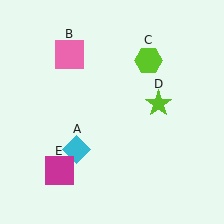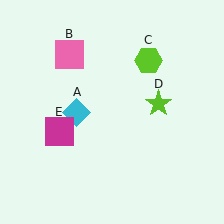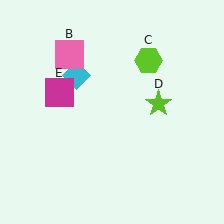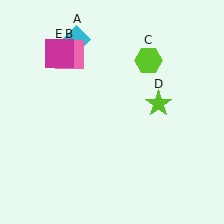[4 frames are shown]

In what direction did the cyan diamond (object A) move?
The cyan diamond (object A) moved up.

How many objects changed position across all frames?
2 objects changed position: cyan diamond (object A), magenta square (object E).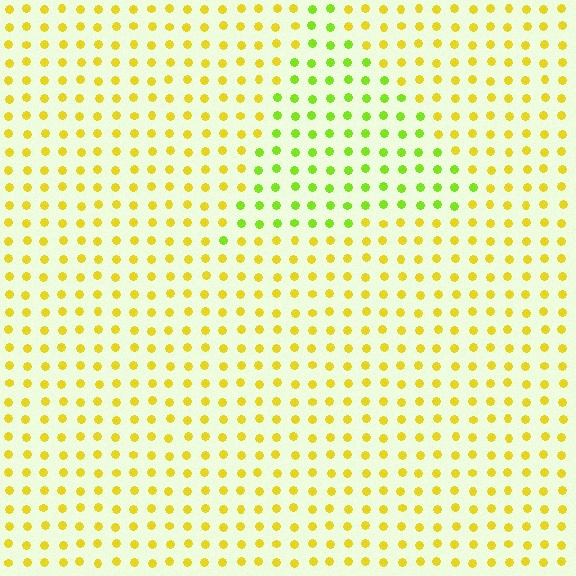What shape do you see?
I see a triangle.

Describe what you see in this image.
The image is filled with small yellow elements in a uniform arrangement. A triangle-shaped region is visible where the elements are tinted to a slightly different hue, forming a subtle color boundary.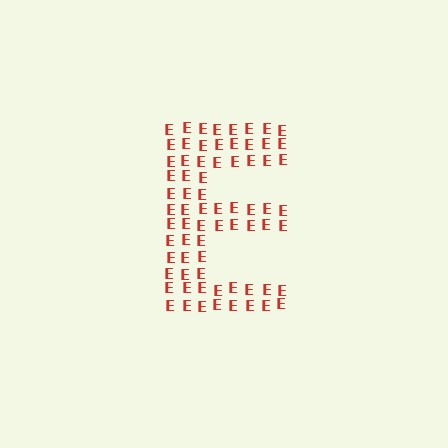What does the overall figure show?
The overall figure shows the letter E.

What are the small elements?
The small elements are letter E's.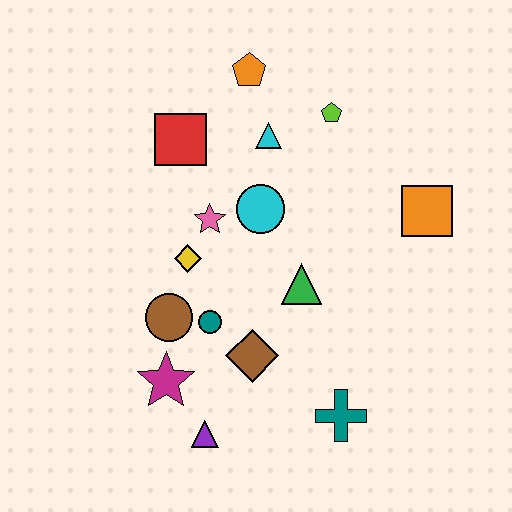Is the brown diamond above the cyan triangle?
No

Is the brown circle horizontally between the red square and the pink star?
No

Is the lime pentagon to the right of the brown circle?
Yes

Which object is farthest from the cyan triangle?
The purple triangle is farthest from the cyan triangle.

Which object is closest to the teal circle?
The brown circle is closest to the teal circle.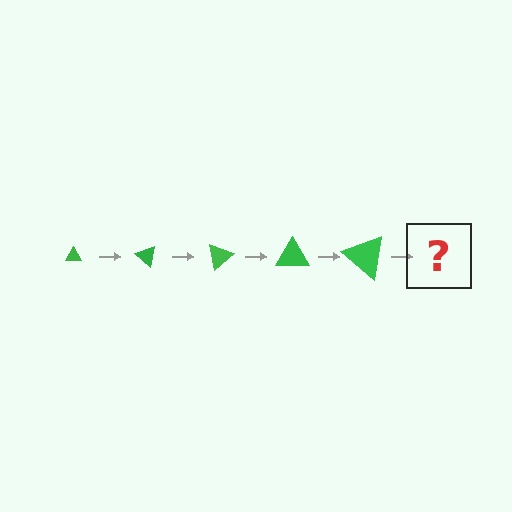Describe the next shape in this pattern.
It should be a triangle, larger than the previous one and rotated 200 degrees from the start.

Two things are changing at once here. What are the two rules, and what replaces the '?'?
The two rules are that the triangle grows larger each step and it rotates 40 degrees each step. The '?' should be a triangle, larger than the previous one and rotated 200 degrees from the start.